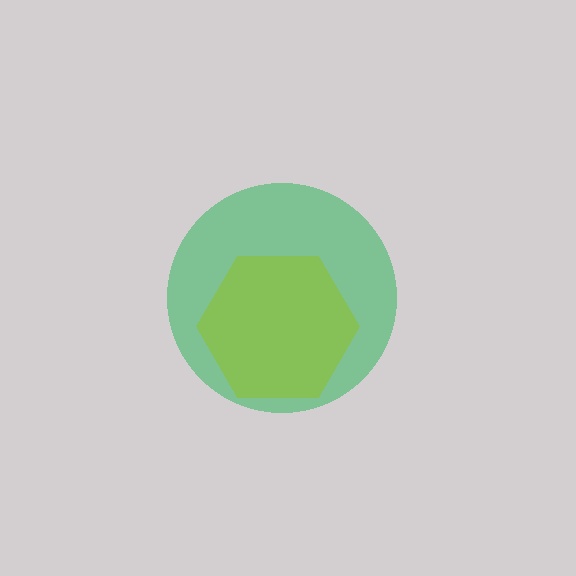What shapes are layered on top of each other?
The layered shapes are: a yellow hexagon, a green circle.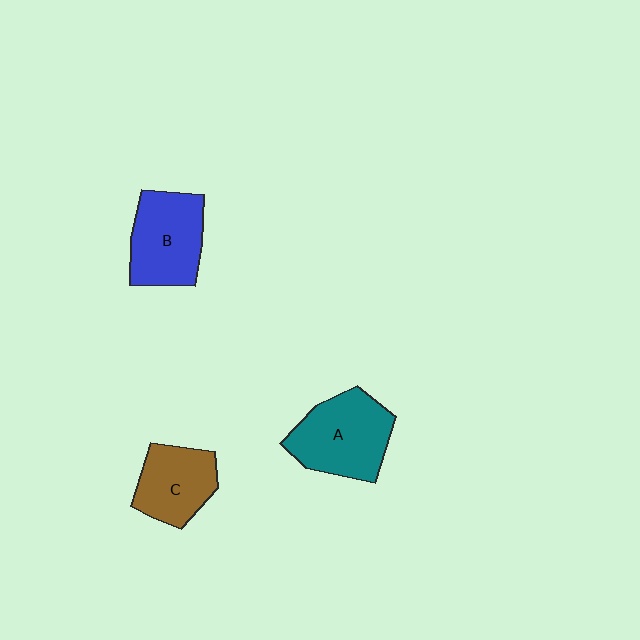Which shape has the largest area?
Shape A (teal).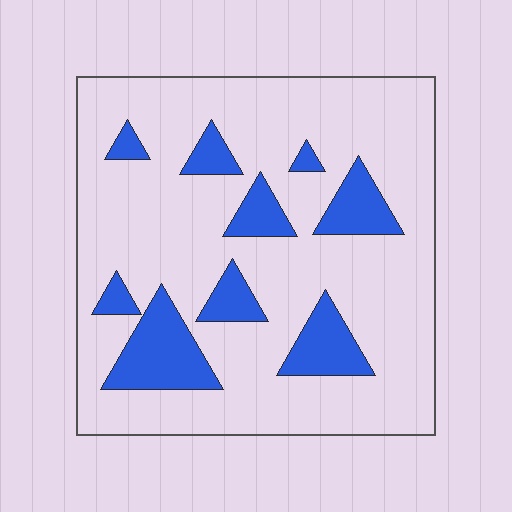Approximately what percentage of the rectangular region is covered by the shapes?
Approximately 20%.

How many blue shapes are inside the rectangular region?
9.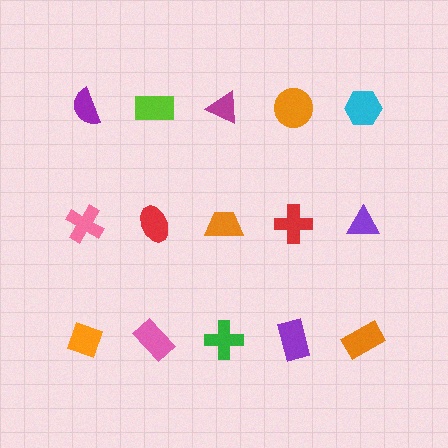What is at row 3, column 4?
A purple rectangle.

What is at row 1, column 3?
A magenta triangle.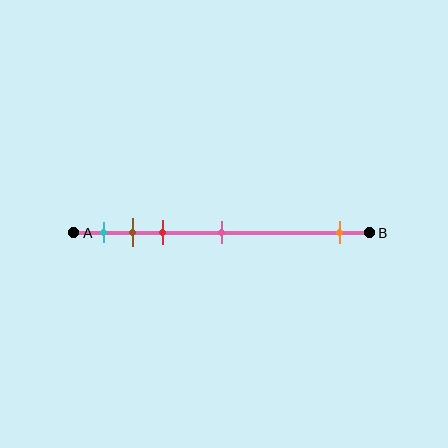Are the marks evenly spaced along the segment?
No, the marks are not evenly spaced.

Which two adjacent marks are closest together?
The brown and red marks are the closest adjacent pair.